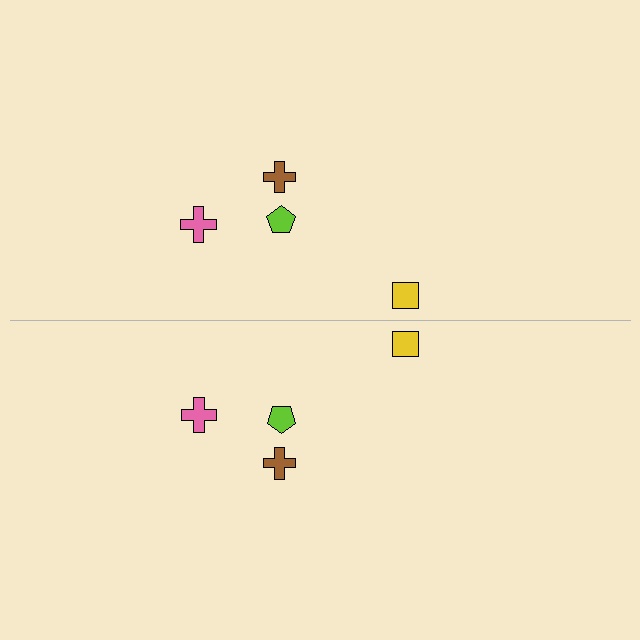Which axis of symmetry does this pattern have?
The pattern has a horizontal axis of symmetry running through the center of the image.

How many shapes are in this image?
There are 8 shapes in this image.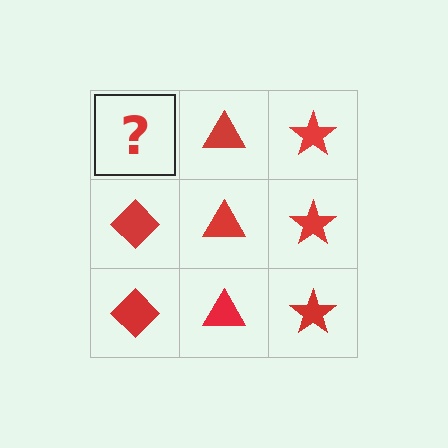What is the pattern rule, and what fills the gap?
The rule is that each column has a consistent shape. The gap should be filled with a red diamond.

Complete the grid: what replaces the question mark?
The question mark should be replaced with a red diamond.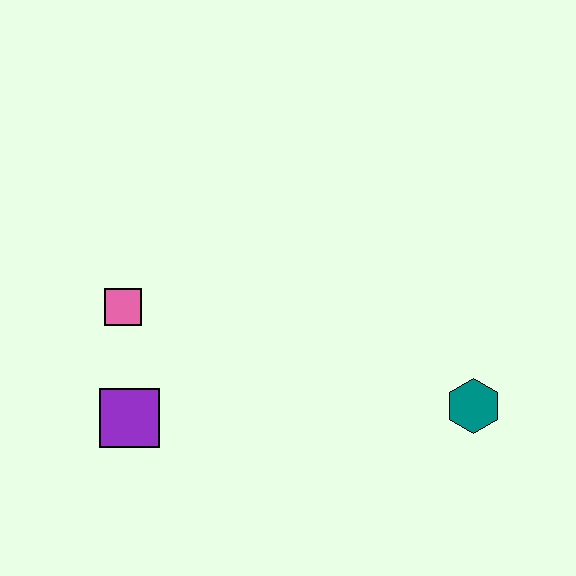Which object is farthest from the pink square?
The teal hexagon is farthest from the pink square.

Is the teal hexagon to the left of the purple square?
No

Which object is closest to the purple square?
The pink square is closest to the purple square.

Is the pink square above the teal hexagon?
Yes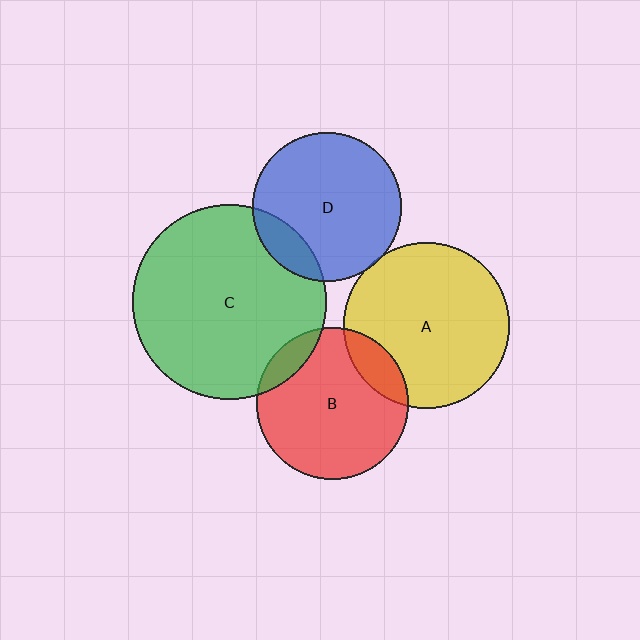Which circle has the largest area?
Circle C (green).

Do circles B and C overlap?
Yes.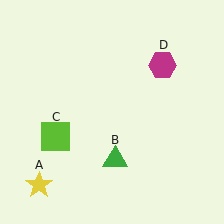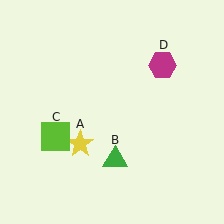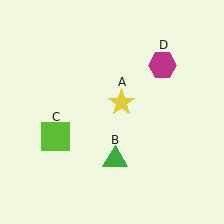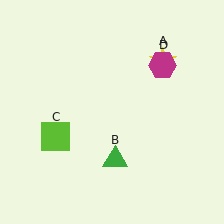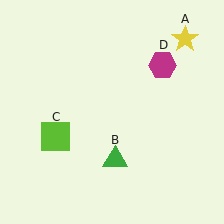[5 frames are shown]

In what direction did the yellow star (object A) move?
The yellow star (object A) moved up and to the right.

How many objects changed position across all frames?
1 object changed position: yellow star (object A).